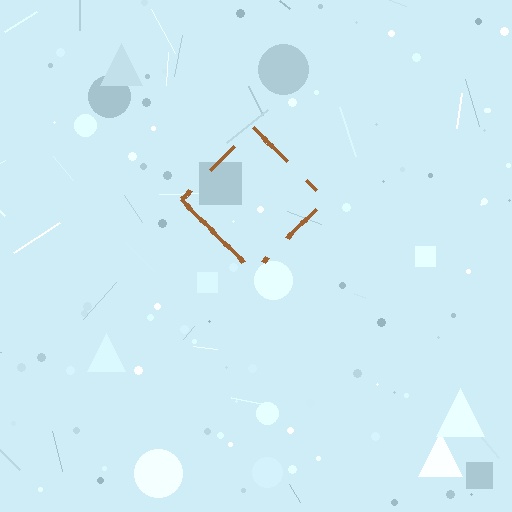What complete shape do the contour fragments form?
The contour fragments form a diamond.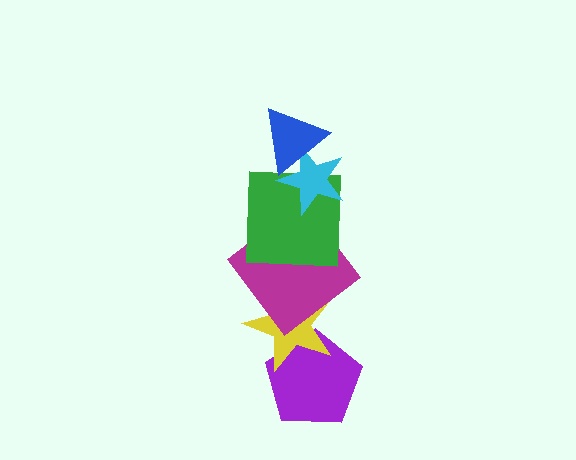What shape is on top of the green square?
The cyan star is on top of the green square.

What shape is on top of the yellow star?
The magenta diamond is on top of the yellow star.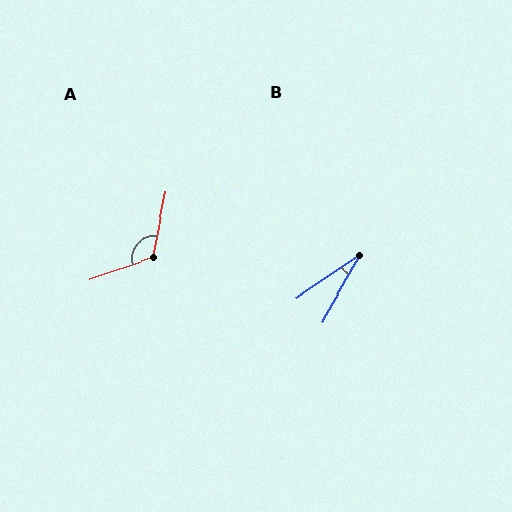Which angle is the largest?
A, at approximately 120 degrees.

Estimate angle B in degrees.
Approximately 26 degrees.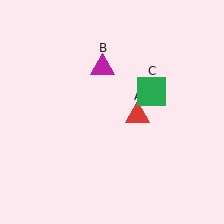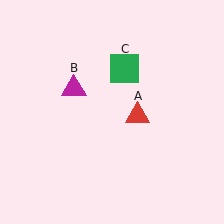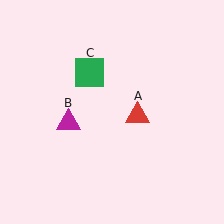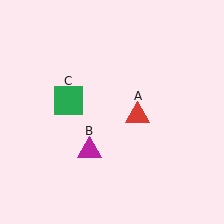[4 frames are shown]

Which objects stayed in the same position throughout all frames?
Red triangle (object A) remained stationary.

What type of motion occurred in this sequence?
The magenta triangle (object B), green square (object C) rotated counterclockwise around the center of the scene.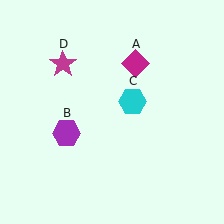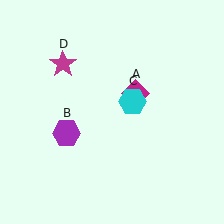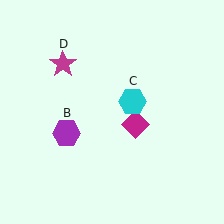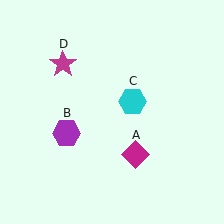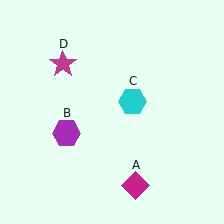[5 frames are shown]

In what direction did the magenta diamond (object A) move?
The magenta diamond (object A) moved down.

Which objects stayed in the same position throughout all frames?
Purple hexagon (object B) and cyan hexagon (object C) and magenta star (object D) remained stationary.